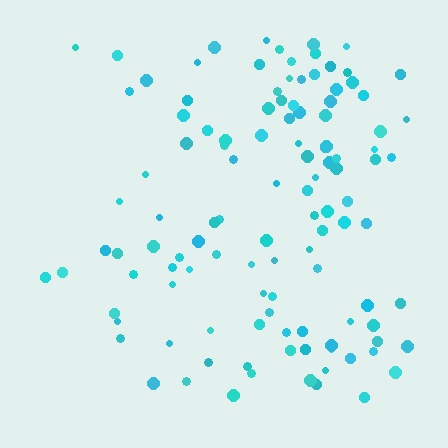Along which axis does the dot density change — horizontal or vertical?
Horizontal.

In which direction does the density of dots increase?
From left to right, with the right side densest.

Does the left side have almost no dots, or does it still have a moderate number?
Still a moderate number, just noticeably fewer than the right.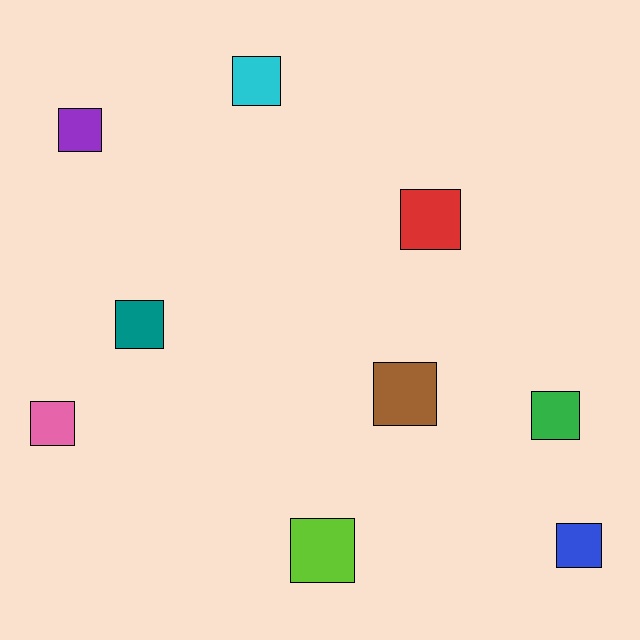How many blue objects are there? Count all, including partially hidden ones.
There is 1 blue object.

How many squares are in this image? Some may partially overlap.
There are 9 squares.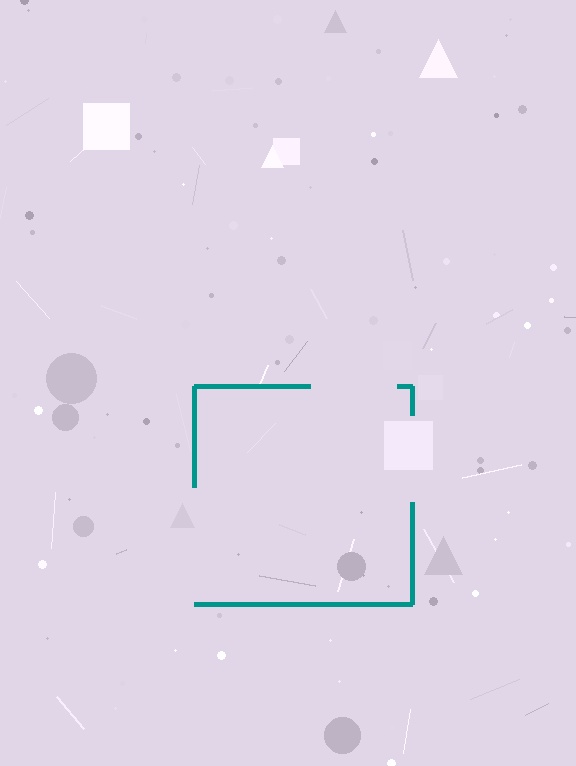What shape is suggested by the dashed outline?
The dashed outline suggests a square.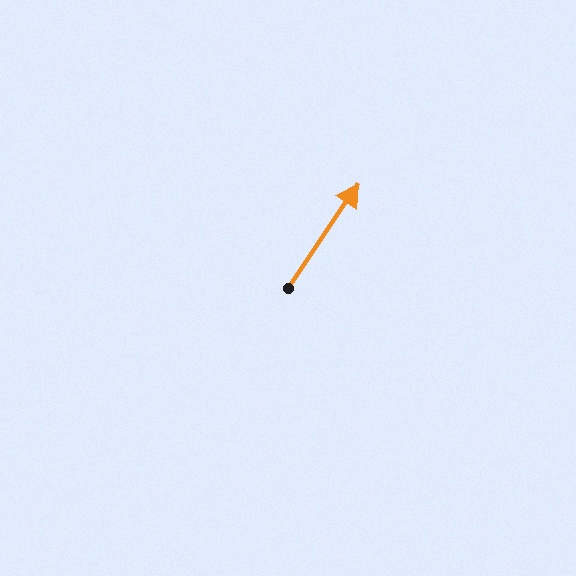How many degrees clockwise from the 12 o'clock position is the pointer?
Approximately 34 degrees.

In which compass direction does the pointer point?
Northeast.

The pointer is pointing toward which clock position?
Roughly 1 o'clock.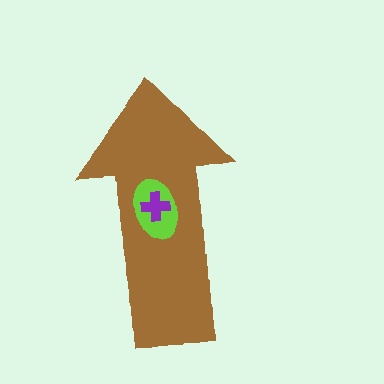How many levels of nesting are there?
3.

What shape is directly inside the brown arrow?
The lime ellipse.